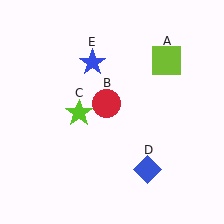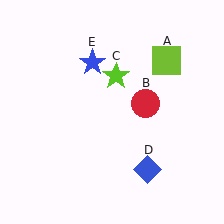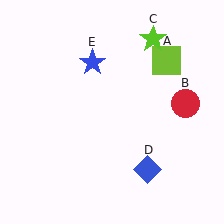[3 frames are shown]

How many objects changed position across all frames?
2 objects changed position: red circle (object B), lime star (object C).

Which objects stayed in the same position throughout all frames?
Lime square (object A) and blue diamond (object D) and blue star (object E) remained stationary.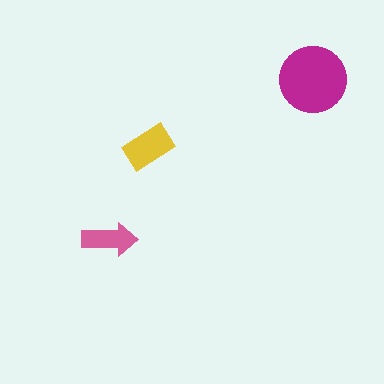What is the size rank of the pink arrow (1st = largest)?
3rd.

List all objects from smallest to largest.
The pink arrow, the yellow rectangle, the magenta circle.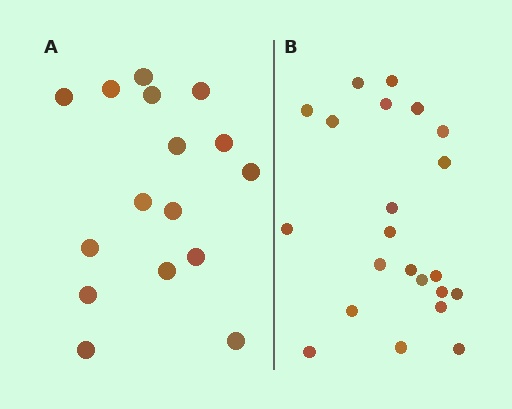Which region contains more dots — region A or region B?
Region B (the right region) has more dots.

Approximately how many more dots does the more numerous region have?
Region B has about 6 more dots than region A.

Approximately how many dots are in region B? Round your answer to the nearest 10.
About 20 dots. (The exact count is 22, which rounds to 20.)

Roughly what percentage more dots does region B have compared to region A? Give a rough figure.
About 40% more.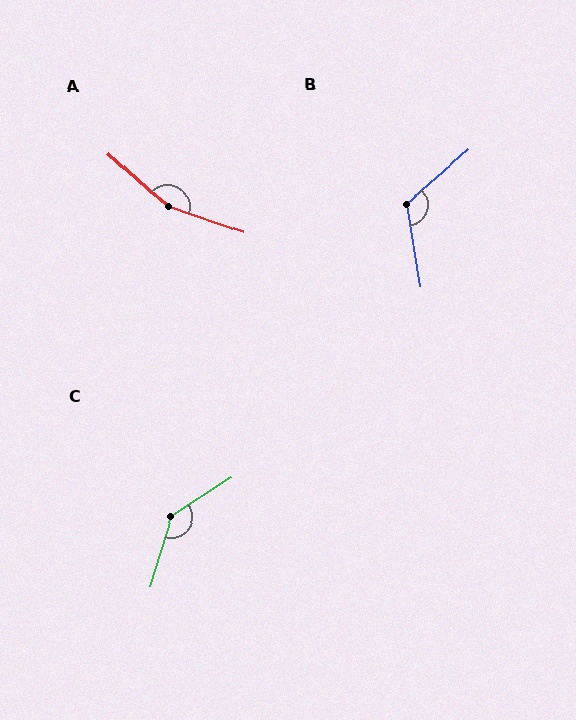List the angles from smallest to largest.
B (122°), C (139°), A (157°).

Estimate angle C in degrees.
Approximately 139 degrees.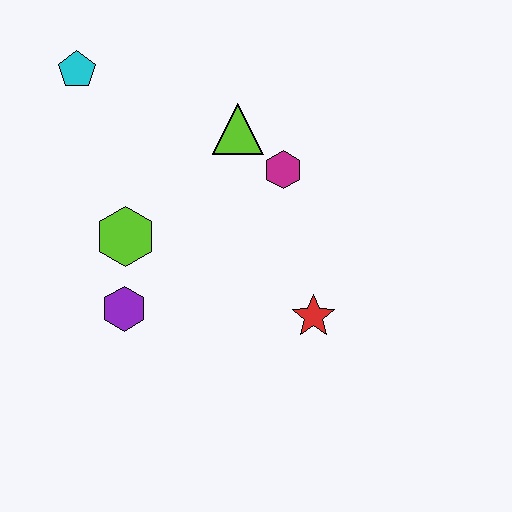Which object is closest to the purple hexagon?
The lime hexagon is closest to the purple hexagon.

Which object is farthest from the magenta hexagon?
The cyan pentagon is farthest from the magenta hexagon.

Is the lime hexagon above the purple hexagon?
Yes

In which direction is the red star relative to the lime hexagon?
The red star is to the right of the lime hexagon.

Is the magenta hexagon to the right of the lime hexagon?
Yes